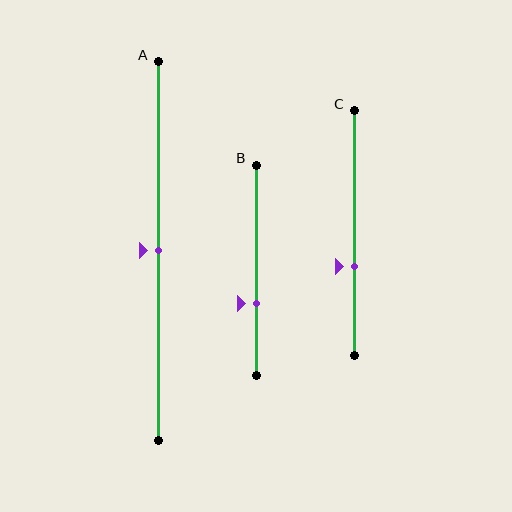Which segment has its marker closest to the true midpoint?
Segment A has its marker closest to the true midpoint.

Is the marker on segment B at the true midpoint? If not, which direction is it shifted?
No, the marker on segment B is shifted downward by about 16% of the segment length.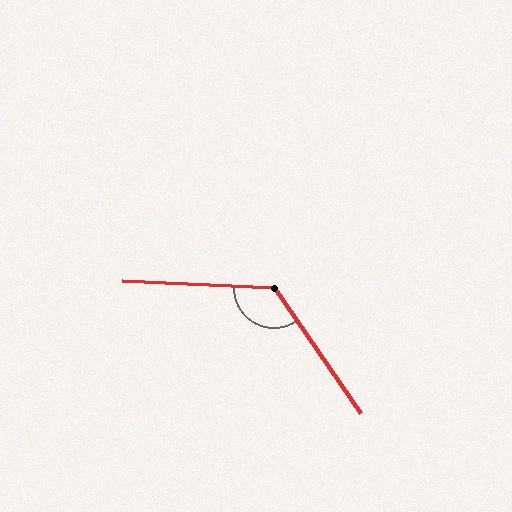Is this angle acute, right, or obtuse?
It is obtuse.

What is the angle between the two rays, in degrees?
Approximately 127 degrees.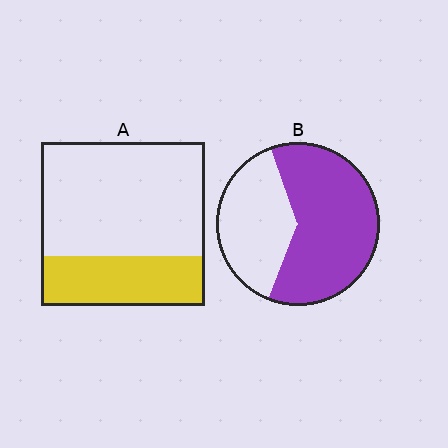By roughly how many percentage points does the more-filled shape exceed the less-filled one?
By roughly 30 percentage points (B over A).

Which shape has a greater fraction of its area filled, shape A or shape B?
Shape B.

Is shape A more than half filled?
No.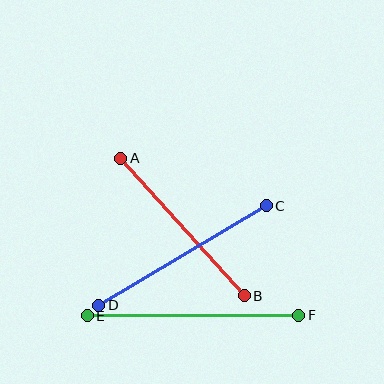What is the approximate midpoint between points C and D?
The midpoint is at approximately (182, 255) pixels.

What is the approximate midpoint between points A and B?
The midpoint is at approximately (182, 227) pixels.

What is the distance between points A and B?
The distance is approximately 185 pixels.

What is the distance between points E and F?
The distance is approximately 212 pixels.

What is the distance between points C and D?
The distance is approximately 195 pixels.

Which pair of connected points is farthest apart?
Points E and F are farthest apart.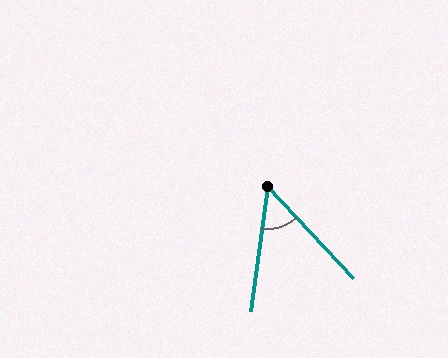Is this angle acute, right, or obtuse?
It is acute.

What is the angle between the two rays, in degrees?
Approximately 51 degrees.